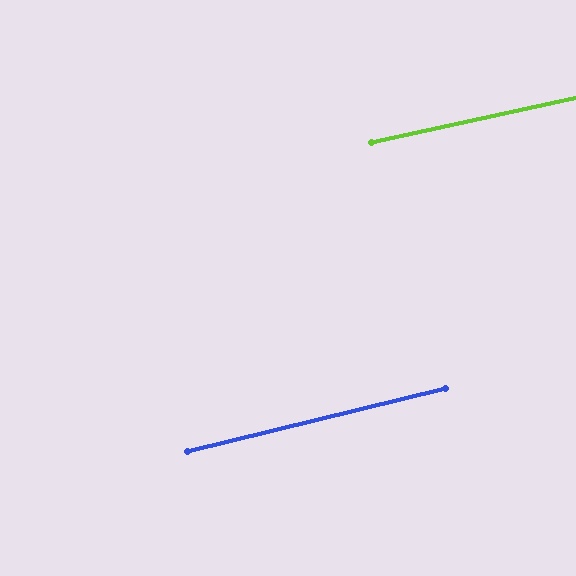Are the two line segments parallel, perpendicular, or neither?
Parallel — their directions differ by only 1.4°.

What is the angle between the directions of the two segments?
Approximately 1 degree.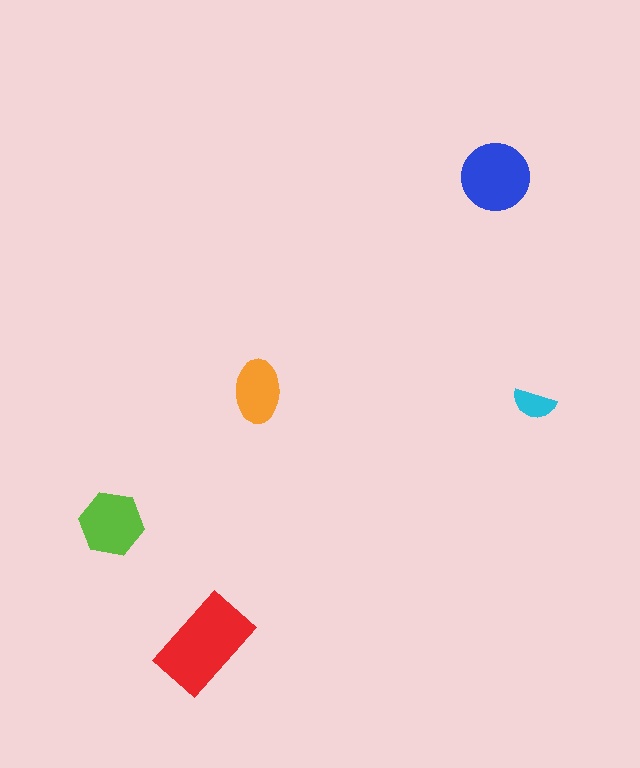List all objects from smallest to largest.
The cyan semicircle, the orange ellipse, the lime hexagon, the blue circle, the red rectangle.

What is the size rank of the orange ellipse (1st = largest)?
4th.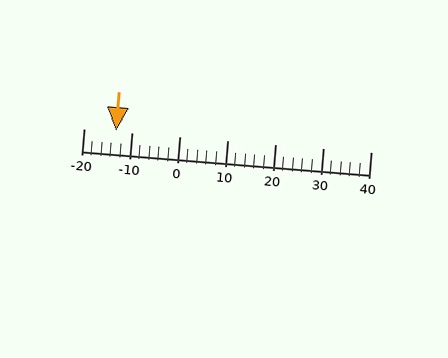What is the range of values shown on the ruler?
The ruler shows values from -20 to 40.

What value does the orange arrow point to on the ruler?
The orange arrow points to approximately -13.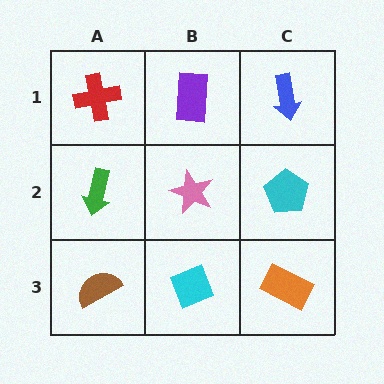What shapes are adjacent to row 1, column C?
A cyan pentagon (row 2, column C), a purple rectangle (row 1, column B).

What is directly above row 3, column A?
A green arrow.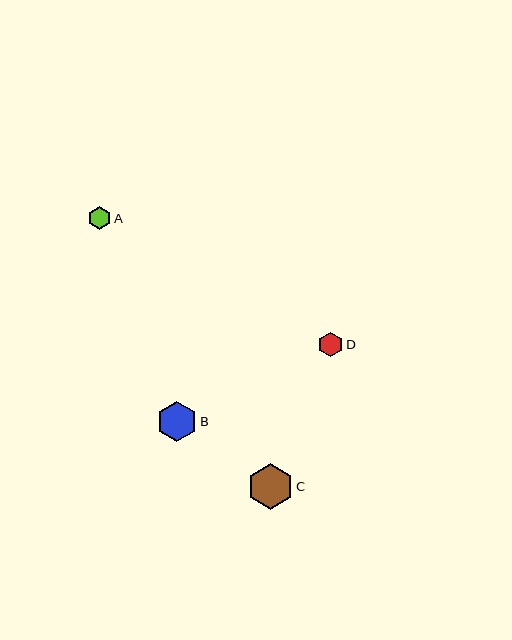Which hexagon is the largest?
Hexagon C is the largest with a size of approximately 45 pixels.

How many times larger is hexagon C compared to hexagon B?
Hexagon C is approximately 1.1 times the size of hexagon B.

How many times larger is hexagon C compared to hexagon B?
Hexagon C is approximately 1.1 times the size of hexagon B.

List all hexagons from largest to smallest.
From largest to smallest: C, B, D, A.